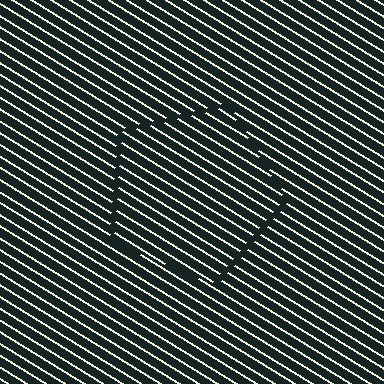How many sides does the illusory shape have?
5 sides — the line-ends trace a pentagon.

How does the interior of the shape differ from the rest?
The interior of the shape contains the same grating, shifted by half a period — the contour is defined by the phase discontinuity where line-ends from the inner and outer gratings abut.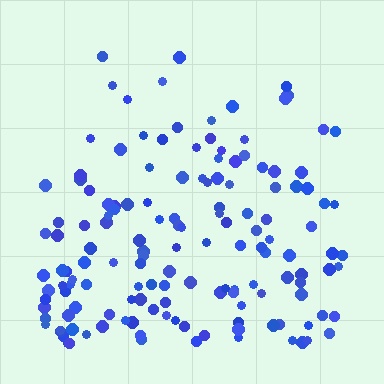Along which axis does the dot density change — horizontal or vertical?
Vertical.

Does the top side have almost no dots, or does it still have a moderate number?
Still a moderate number, just noticeably fewer than the bottom.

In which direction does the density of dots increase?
From top to bottom, with the bottom side densest.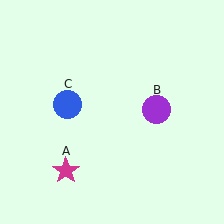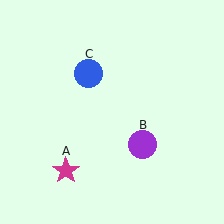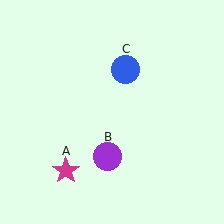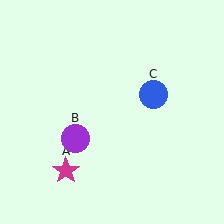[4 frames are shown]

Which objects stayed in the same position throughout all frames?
Magenta star (object A) remained stationary.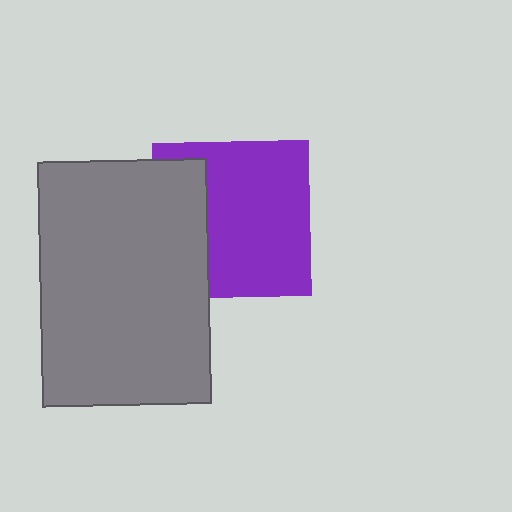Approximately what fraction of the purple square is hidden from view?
Roughly 32% of the purple square is hidden behind the gray rectangle.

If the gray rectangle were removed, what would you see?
You would see the complete purple square.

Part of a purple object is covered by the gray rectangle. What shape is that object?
It is a square.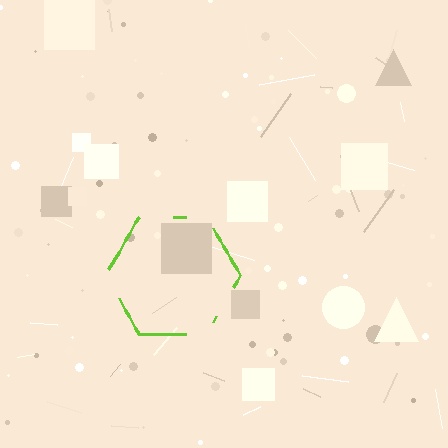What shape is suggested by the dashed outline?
The dashed outline suggests a hexagon.